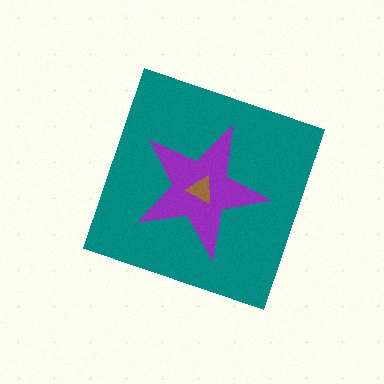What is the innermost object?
The brown triangle.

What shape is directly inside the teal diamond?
The purple star.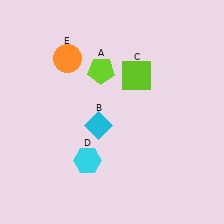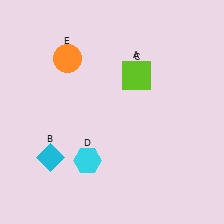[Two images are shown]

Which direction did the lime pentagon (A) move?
The lime pentagon (A) moved right.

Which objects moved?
The objects that moved are: the lime pentagon (A), the cyan diamond (B).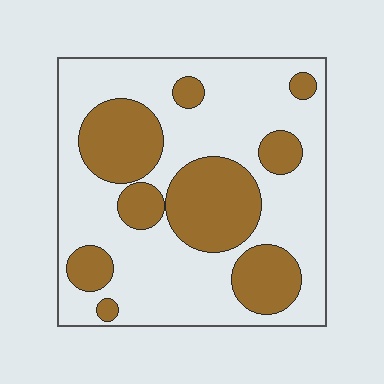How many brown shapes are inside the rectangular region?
9.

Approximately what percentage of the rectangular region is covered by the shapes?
Approximately 35%.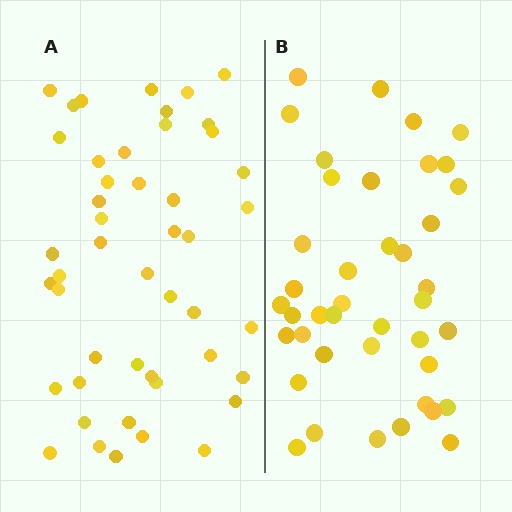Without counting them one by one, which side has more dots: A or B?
Region A (the left region) has more dots.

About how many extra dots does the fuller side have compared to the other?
Region A has about 6 more dots than region B.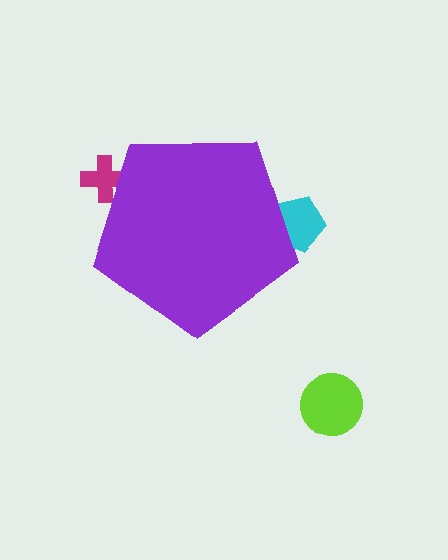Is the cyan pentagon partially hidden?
Yes, the cyan pentagon is partially hidden behind the purple pentagon.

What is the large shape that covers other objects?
A purple pentagon.